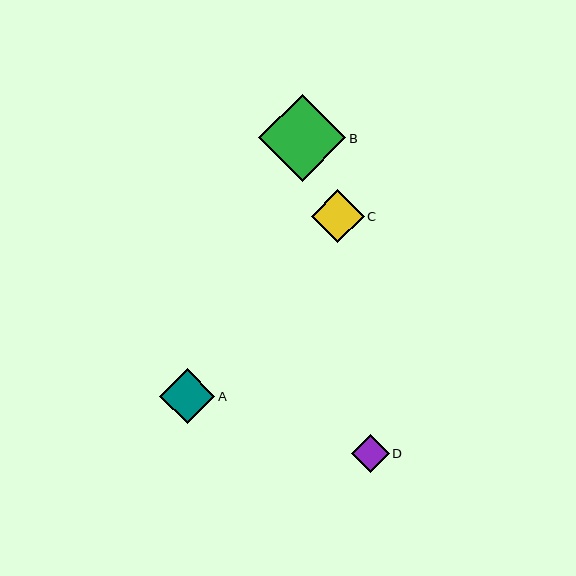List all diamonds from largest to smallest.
From largest to smallest: B, A, C, D.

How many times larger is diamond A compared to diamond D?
Diamond A is approximately 1.5 times the size of diamond D.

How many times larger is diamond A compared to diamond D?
Diamond A is approximately 1.5 times the size of diamond D.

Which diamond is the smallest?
Diamond D is the smallest with a size of approximately 37 pixels.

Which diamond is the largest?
Diamond B is the largest with a size of approximately 88 pixels.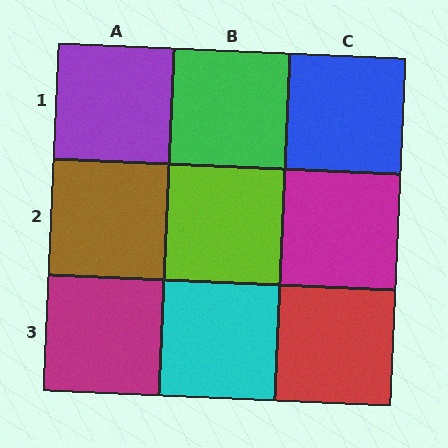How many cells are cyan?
1 cell is cyan.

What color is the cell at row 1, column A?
Purple.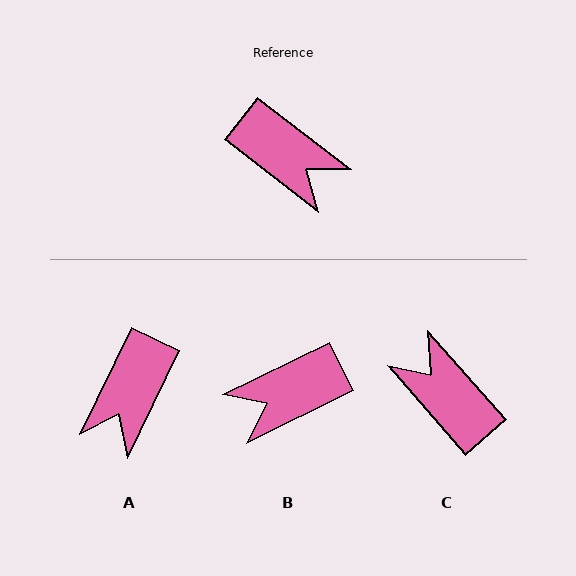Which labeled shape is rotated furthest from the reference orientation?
C, about 169 degrees away.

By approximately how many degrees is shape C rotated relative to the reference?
Approximately 169 degrees counter-clockwise.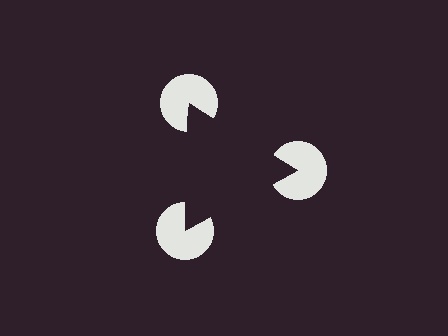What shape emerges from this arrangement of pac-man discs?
An illusory triangle — its edges are inferred from the aligned wedge cuts in the pac-man discs, not physically drawn.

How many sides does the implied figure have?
3 sides.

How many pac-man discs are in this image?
There are 3 — one at each vertex of the illusory triangle.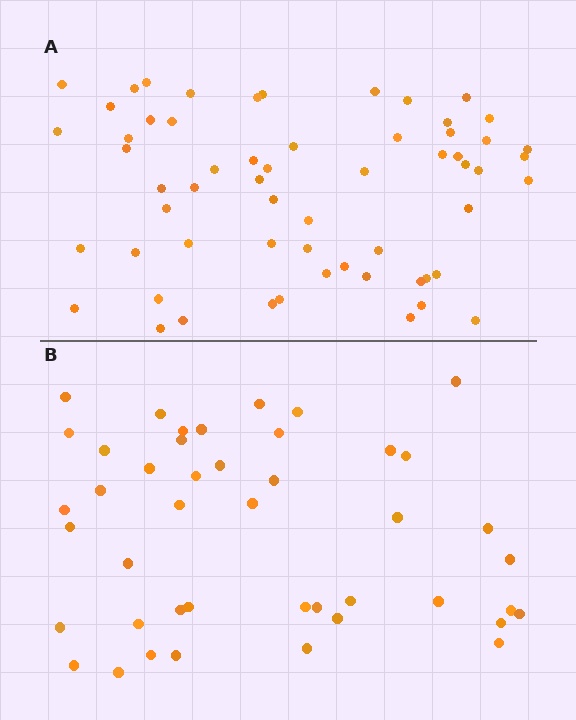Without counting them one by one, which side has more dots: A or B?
Region A (the top region) has more dots.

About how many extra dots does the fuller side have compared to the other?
Region A has approximately 15 more dots than region B.